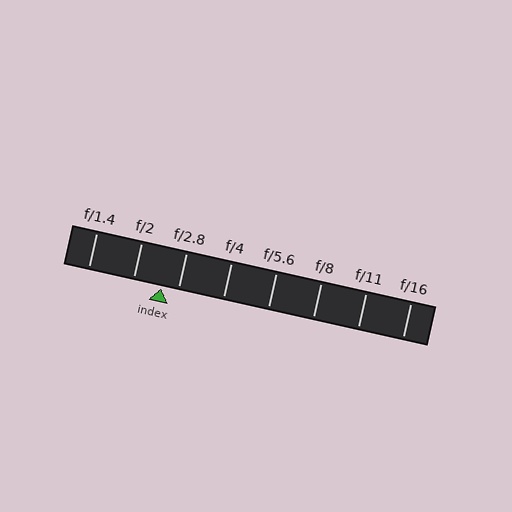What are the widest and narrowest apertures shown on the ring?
The widest aperture shown is f/1.4 and the narrowest is f/16.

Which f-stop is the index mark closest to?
The index mark is closest to f/2.8.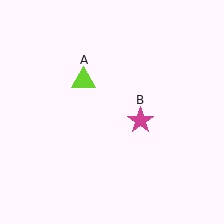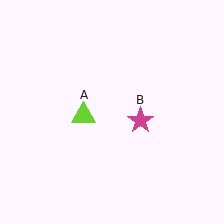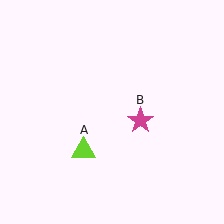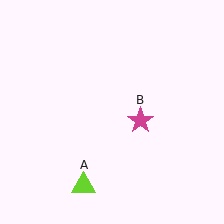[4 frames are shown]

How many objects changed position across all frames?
1 object changed position: lime triangle (object A).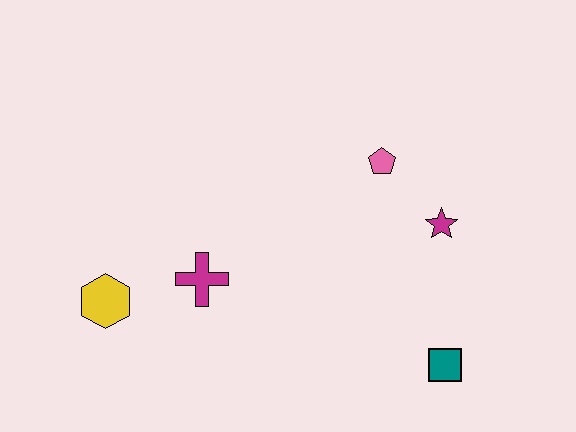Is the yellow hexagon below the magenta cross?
Yes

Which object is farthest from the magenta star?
The yellow hexagon is farthest from the magenta star.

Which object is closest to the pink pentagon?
The magenta star is closest to the pink pentagon.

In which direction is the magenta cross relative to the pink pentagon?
The magenta cross is to the left of the pink pentagon.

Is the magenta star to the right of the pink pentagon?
Yes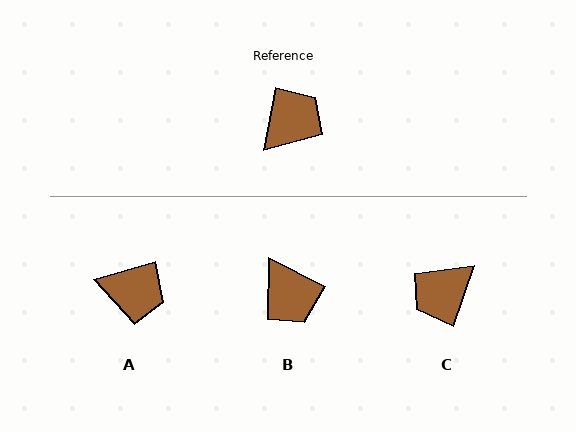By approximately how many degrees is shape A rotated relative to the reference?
Approximately 63 degrees clockwise.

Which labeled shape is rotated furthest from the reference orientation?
C, about 172 degrees away.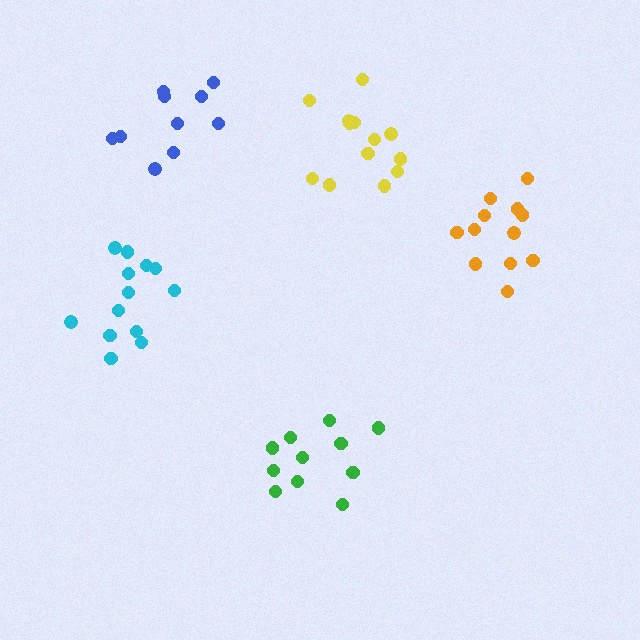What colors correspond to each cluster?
The clusters are colored: blue, green, yellow, orange, cyan.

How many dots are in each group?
Group 1: 10 dots, Group 2: 11 dots, Group 3: 13 dots, Group 4: 12 dots, Group 5: 13 dots (59 total).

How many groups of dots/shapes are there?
There are 5 groups.